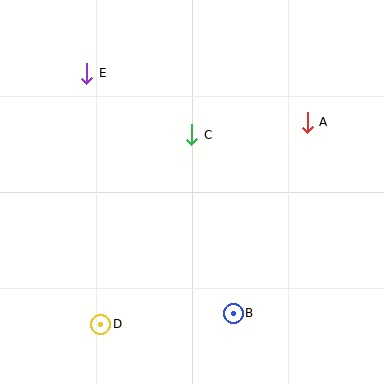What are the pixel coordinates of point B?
Point B is at (233, 313).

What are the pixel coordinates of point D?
Point D is at (101, 324).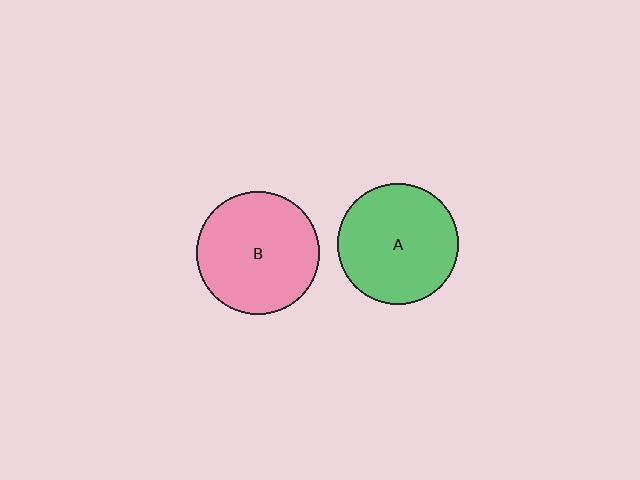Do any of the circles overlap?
No, none of the circles overlap.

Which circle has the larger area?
Circle B (pink).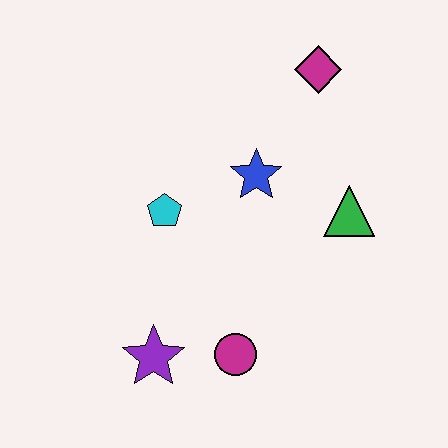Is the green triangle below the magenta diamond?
Yes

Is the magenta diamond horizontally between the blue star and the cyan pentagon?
No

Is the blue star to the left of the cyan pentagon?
No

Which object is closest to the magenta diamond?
The blue star is closest to the magenta diamond.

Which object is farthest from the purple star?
The magenta diamond is farthest from the purple star.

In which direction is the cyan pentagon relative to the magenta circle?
The cyan pentagon is above the magenta circle.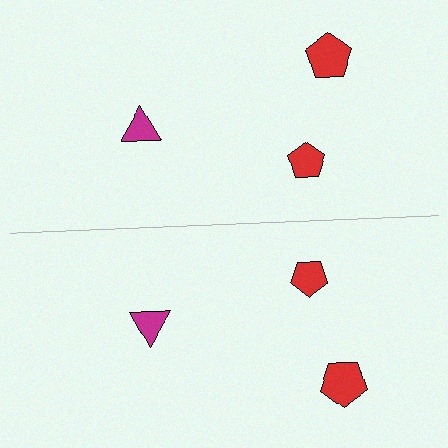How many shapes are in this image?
There are 6 shapes in this image.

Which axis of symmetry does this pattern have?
The pattern has a horizontal axis of symmetry running through the center of the image.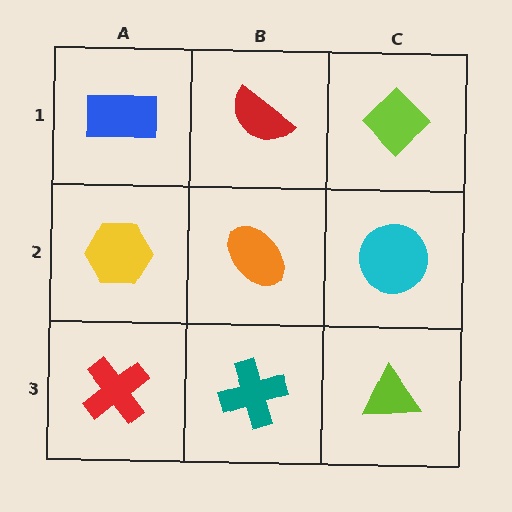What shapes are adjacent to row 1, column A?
A yellow hexagon (row 2, column A), a red semicircle (row 1, column B).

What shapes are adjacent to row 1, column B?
An orange ellipse (row 2, column B), a blue rectangle (row 1, column A), a lime diamond (row 1, column C).